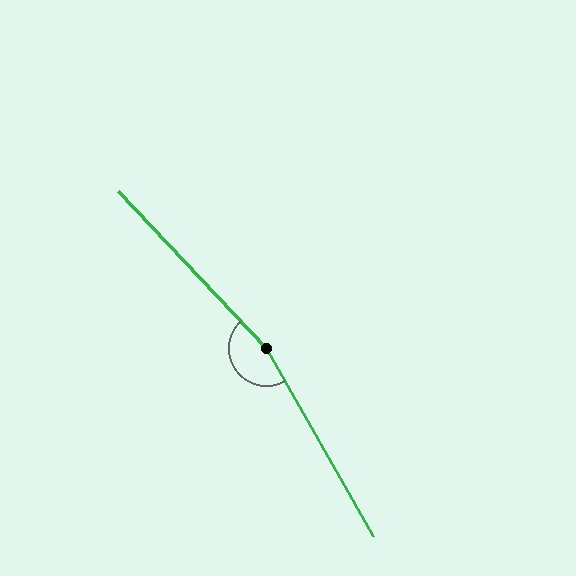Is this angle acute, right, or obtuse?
It is obtuse.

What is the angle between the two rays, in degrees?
Approximately 166 degrees.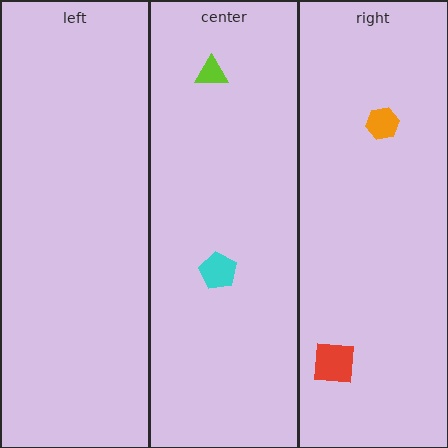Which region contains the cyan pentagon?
The center region.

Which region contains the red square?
The right region.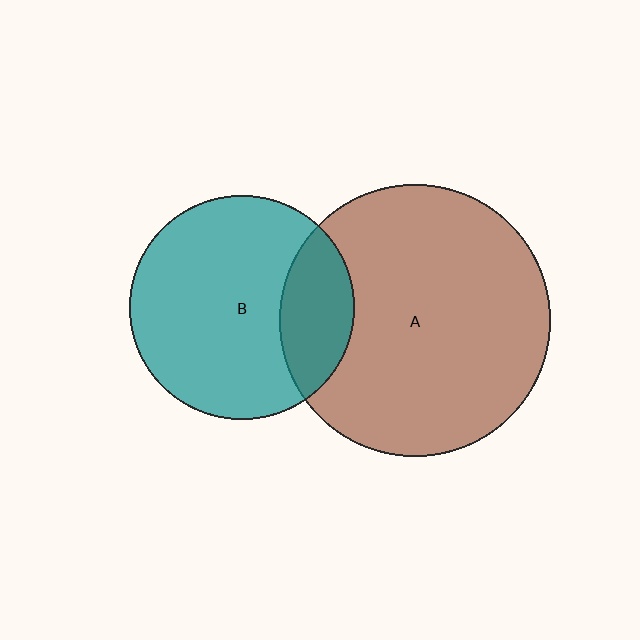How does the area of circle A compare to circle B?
Approximately 1.5 times.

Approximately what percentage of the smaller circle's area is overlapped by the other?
Approximately 25%.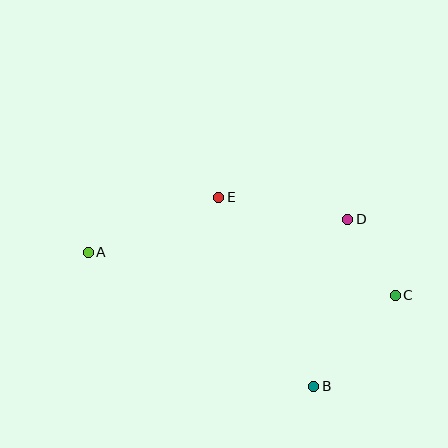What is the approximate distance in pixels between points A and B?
The distance between A and B is approximately 263 pixels.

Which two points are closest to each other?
Points C and D are closest to each other.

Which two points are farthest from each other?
Points A and C are farthest from each other.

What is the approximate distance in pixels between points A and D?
The distance between A and D is approximately 261 pixels.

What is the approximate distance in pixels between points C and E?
The distance between C and E is approximately 202 pixels.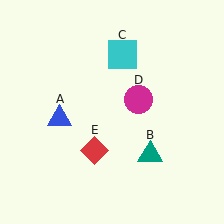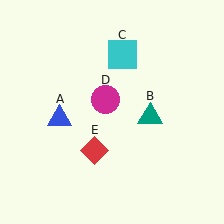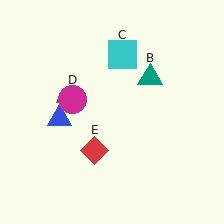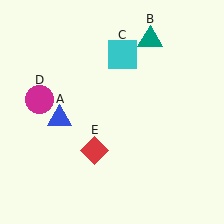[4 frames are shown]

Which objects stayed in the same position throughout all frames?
Blue triangle (object A) and cyan square (object C) and red diamond (object E) remained stationary.